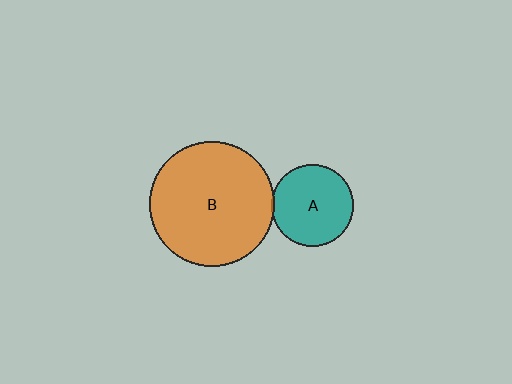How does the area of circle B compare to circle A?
Approximately 2.3 times.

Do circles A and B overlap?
Yes.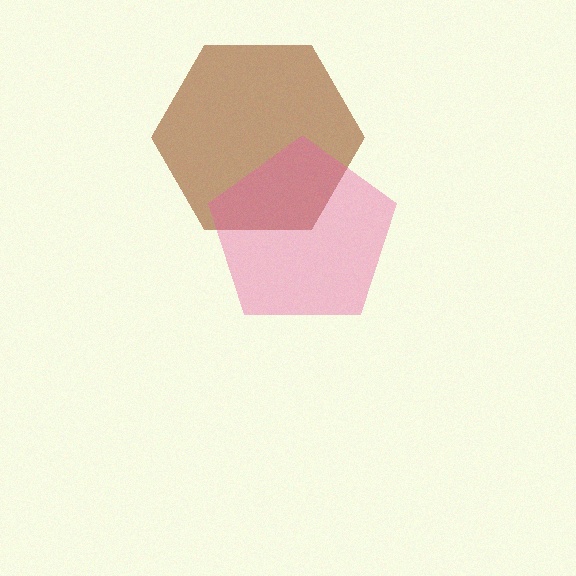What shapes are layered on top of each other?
The layered shapes are: a brown hexagon, a pink pentagon.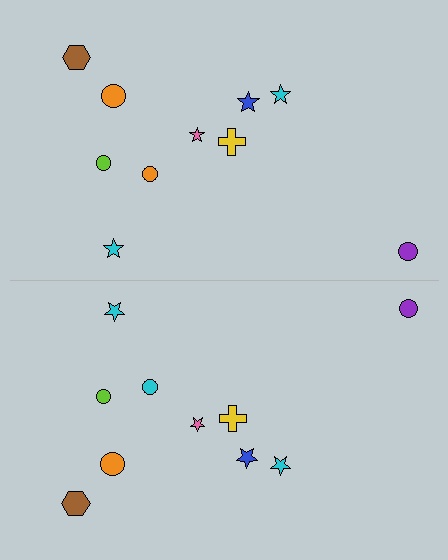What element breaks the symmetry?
The cyan circle on the bottom side breaks the symmetry — its mirror counterpart is orange.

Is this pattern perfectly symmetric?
No, the pattern is not perfectly symmetric. The cyan circle on the bottom side breaks the symmetry — its mirror counterpart is orange.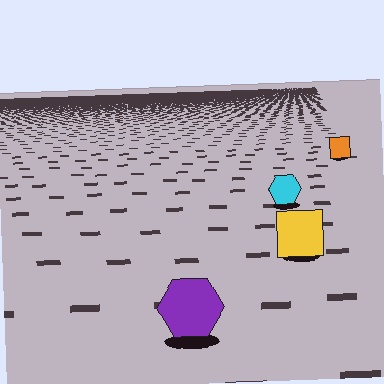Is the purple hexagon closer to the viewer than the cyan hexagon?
Yes. The purple hexagon is closer — you can tell from the texture gradient: the ground texture is coarser near it.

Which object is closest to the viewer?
The purple hexagon is closest. The texture marks near it are larger and more spread out.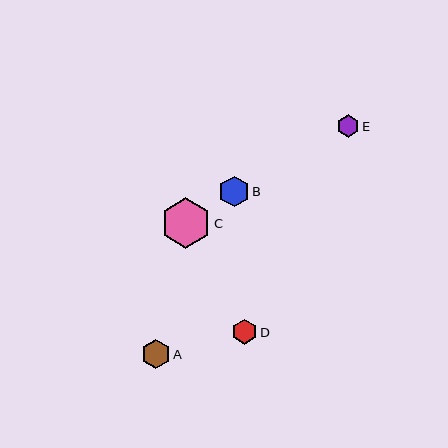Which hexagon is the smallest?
Hexagon E is the smallest with a size of approximately 22 pixels.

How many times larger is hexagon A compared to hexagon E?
Hexagon A is approximately 1.3 times the size of hexagon E.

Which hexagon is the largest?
Hexagon C is the largest with a size of approximately 51 pixels.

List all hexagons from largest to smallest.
From largest to smallest: C, B, A, D, E.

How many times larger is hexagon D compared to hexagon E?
Hexagon D is approximately 1.1 times the size of hexagon E.